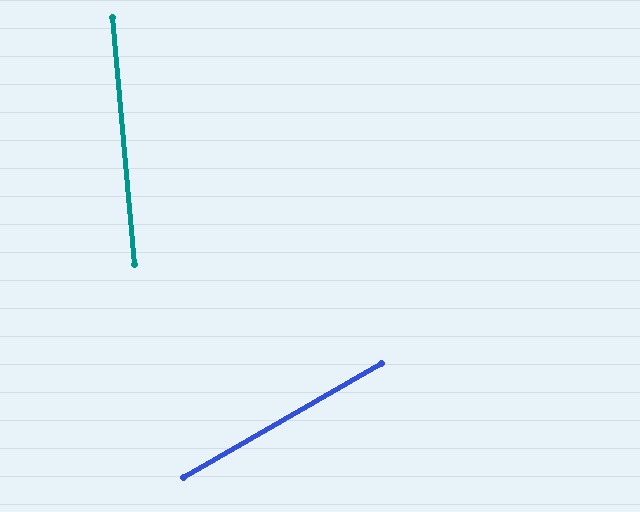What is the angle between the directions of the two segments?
Approximately 65 degrees.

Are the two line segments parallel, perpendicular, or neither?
Neither parallel nor perpendicular — they differ by about 65°.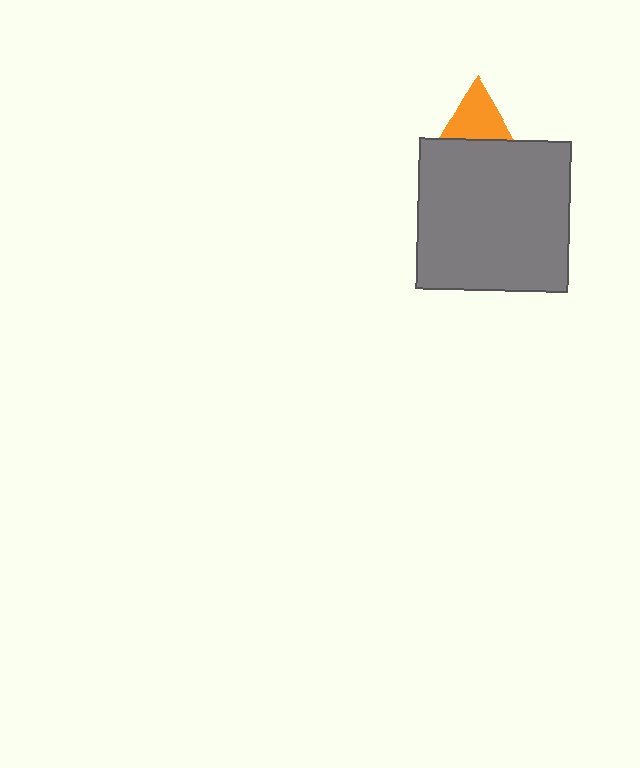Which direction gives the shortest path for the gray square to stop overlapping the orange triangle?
Moving down gives the shortest separation.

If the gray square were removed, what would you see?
You would see the complete orange triangle.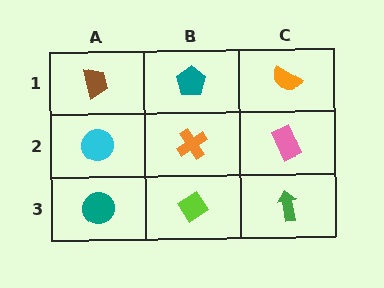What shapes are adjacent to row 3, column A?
A cyan circle (row 2, column A), a lime diamond (row 3, column B).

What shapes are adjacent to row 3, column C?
A pink rectangle (row 2, column C), a lime diamond (row 3, column B).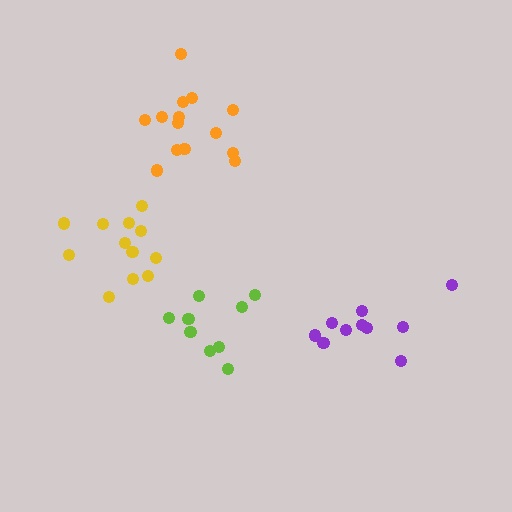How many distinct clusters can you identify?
There are 4 distinct clusters.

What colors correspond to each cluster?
The clusters are colored: orange, yellow, purple, lime.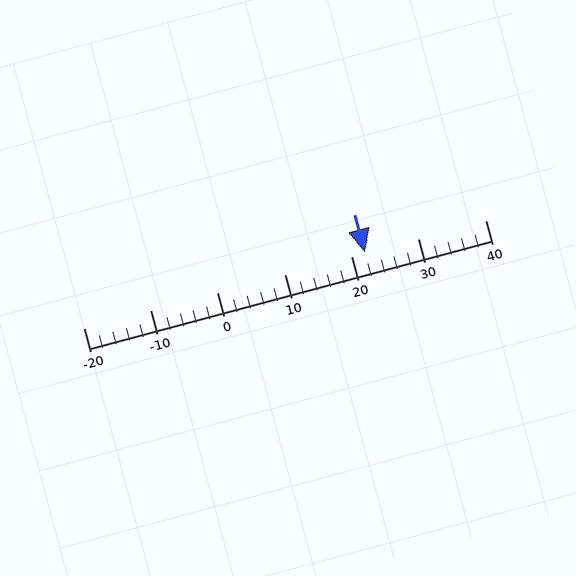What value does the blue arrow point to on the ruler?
The blue arrow points to approximately 22.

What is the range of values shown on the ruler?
The ruler shows values from -20 to 40.